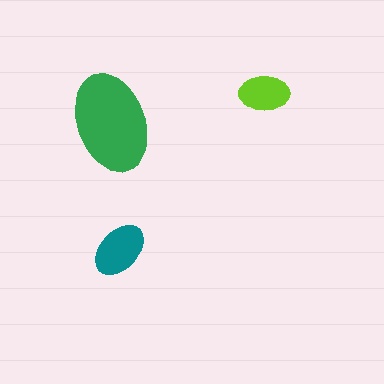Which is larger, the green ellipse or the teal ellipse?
The green one.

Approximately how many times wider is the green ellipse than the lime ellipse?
About 2 times wider.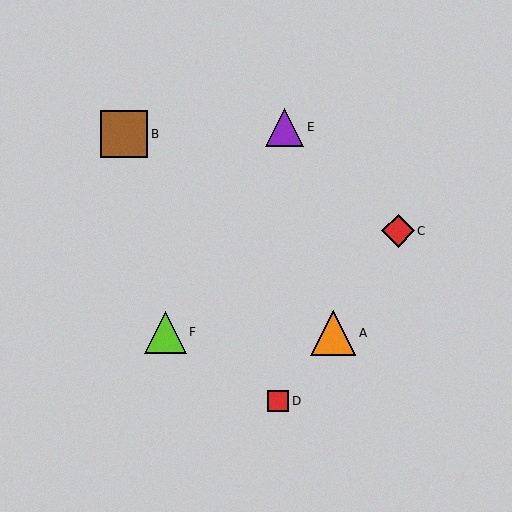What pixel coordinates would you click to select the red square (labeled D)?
Click at (278, 401) to select the red square D.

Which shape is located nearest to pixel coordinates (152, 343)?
The lime triangle (labeled F) at (165, 332) is nearest to that location.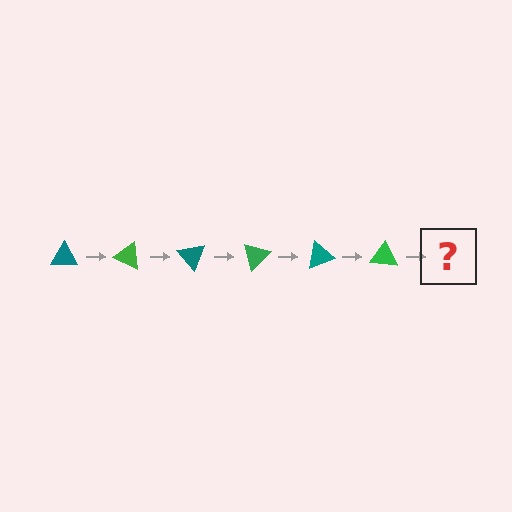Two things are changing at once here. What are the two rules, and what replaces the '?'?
The two rules are that it rotates 25 degrees each step and the color cycles through teal and green. The '?' should be a teal triangle, rotated 150 degrees from the start.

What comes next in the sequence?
The next element should be a teal triangle, rotated 150 degrees from the start.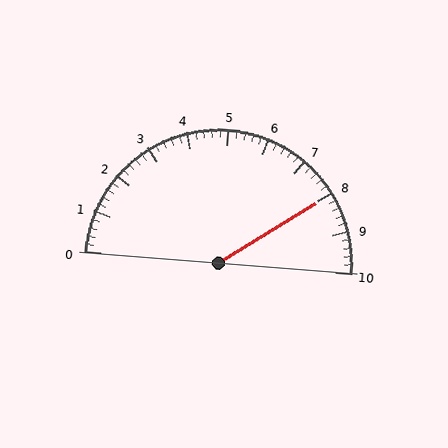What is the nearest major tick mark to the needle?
The nearest major tick mark is 8.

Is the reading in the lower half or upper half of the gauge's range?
The reading is in the upper half of the range (0 to 10).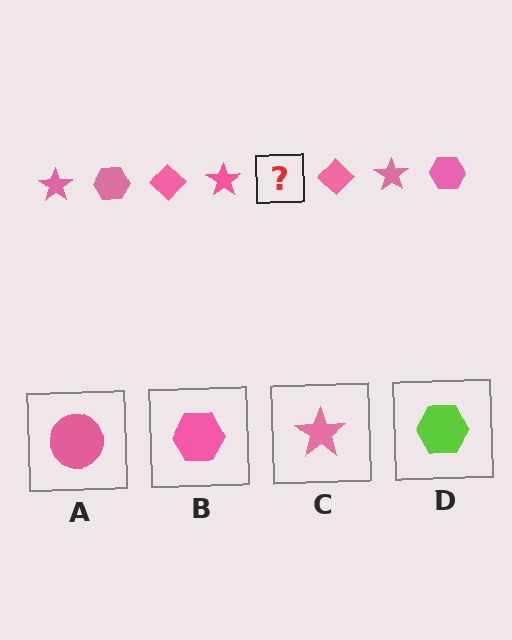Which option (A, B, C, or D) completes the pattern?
B.